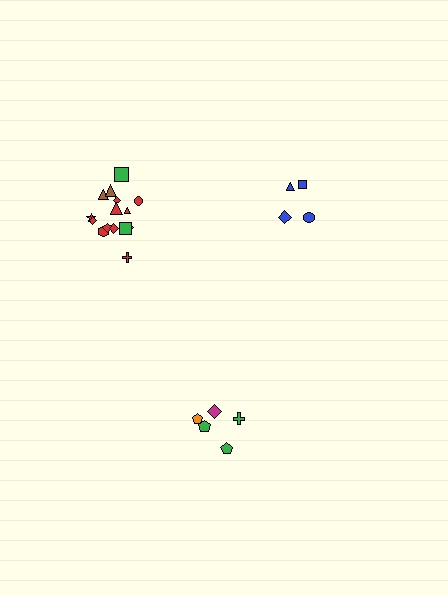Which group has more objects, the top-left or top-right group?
The top-left group.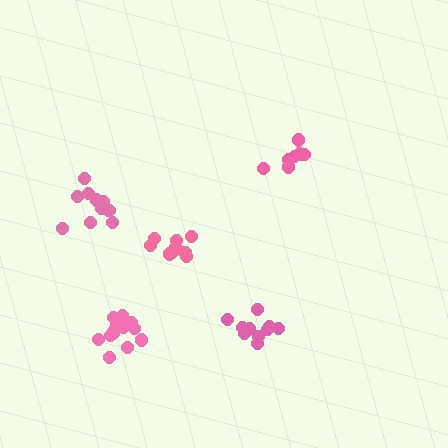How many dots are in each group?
Group 1: 10 dots, Group 2: 15 dots, Group 3: 9 dots, Group 4: 9 dots, Group 5: 10 dots (53 total).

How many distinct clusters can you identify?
There are 5 distinct clusters.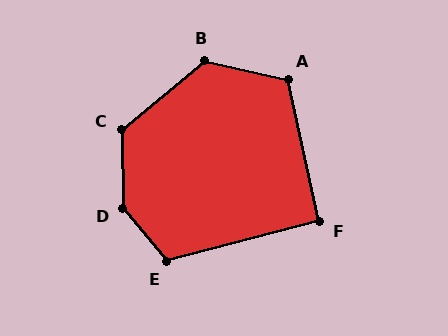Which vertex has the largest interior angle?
D, at approximately 141 degrees.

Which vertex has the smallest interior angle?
F, at approximately 92 degrees.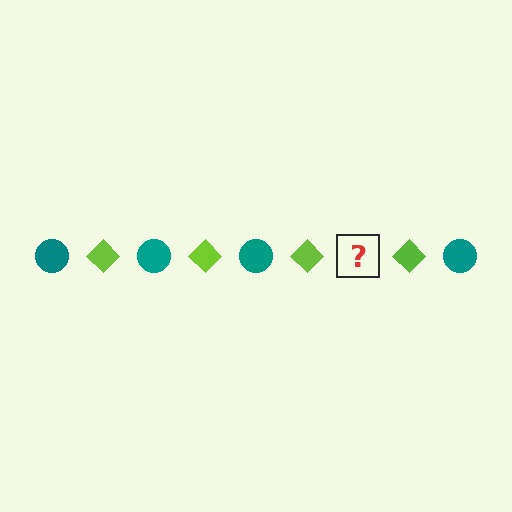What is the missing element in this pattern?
The missing element is a teal circle.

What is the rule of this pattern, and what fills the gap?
The rule is that the pattern alternates between teal circle and lime diamond. The gap should be filled with a teal circle.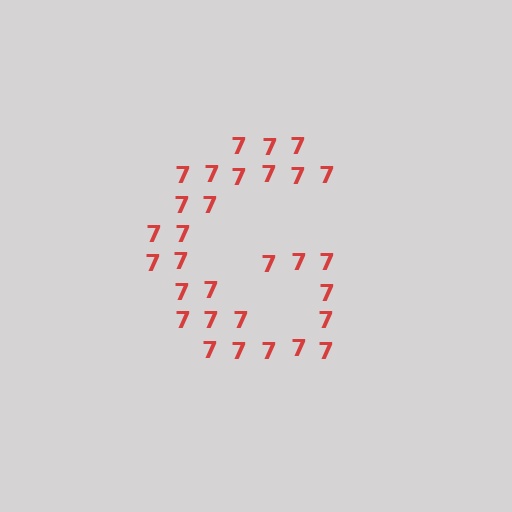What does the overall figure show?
The overall figure shows the letter G.